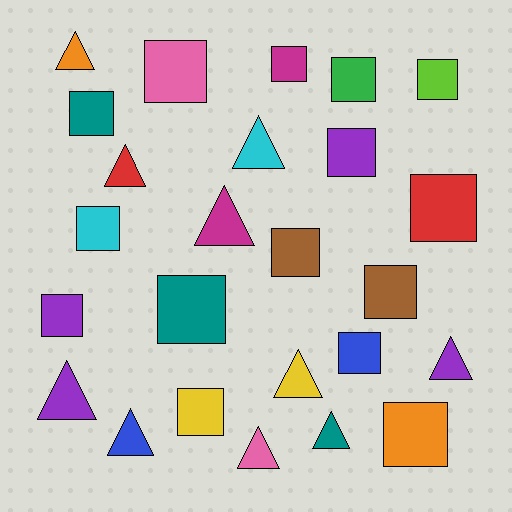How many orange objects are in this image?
There are 2 orange objects.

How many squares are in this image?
There are 15 squares.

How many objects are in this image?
There are 25 objects.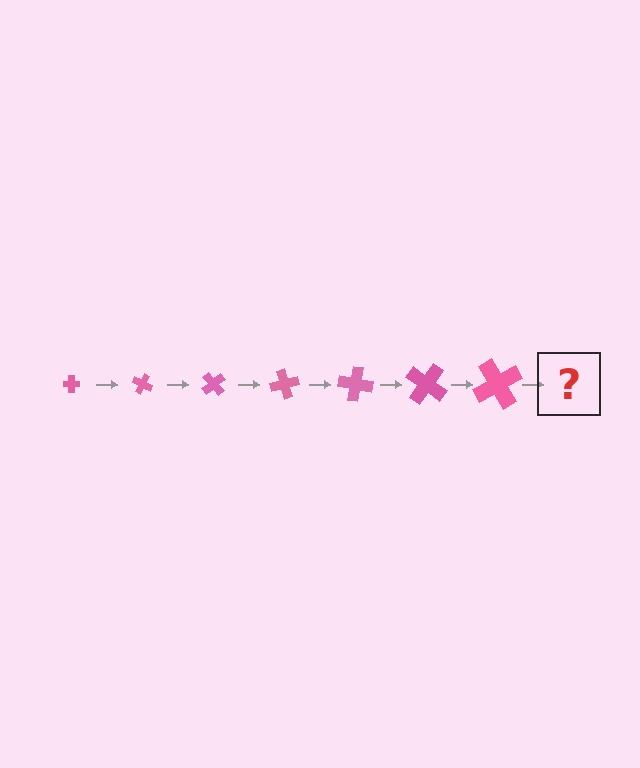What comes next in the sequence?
The next element should be a cross, larger than the previous one and rotated 175 degrees from the start.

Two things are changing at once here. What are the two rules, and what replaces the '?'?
The two rules are that the cross grows larger each step and it rotates 25 degrees each step. The '?' should be a cross, larger than the previous one and rotated 175 degrees from the start.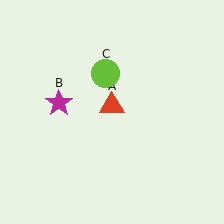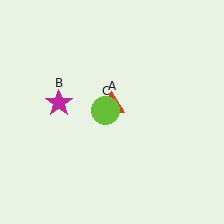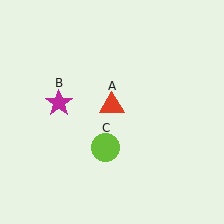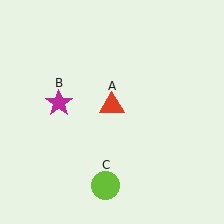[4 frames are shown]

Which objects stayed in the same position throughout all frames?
Red triangle (object A) and magenta star (object B) remained stationary.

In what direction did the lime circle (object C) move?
The lime circle (object C) moved down.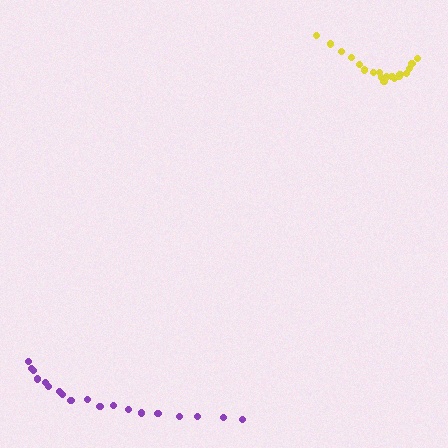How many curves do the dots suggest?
There are 2 distinct paths.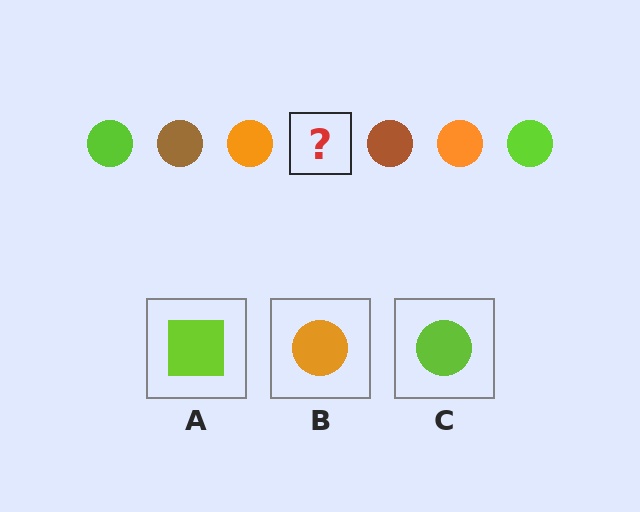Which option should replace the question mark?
Option C.